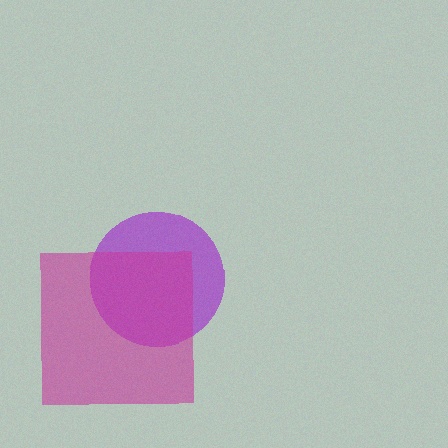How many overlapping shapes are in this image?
There are 2 overlapping shapes in the image.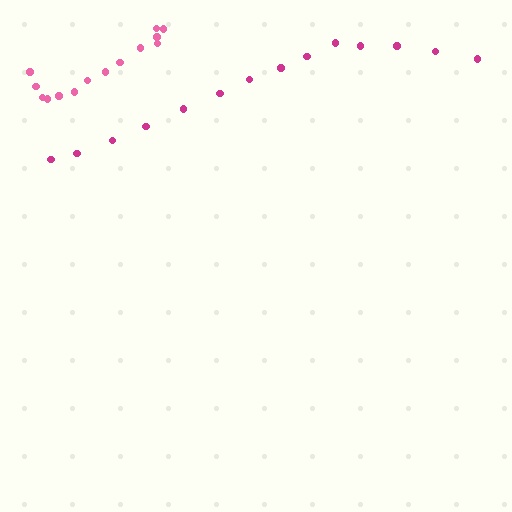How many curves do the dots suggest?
There are 2 distinct paths.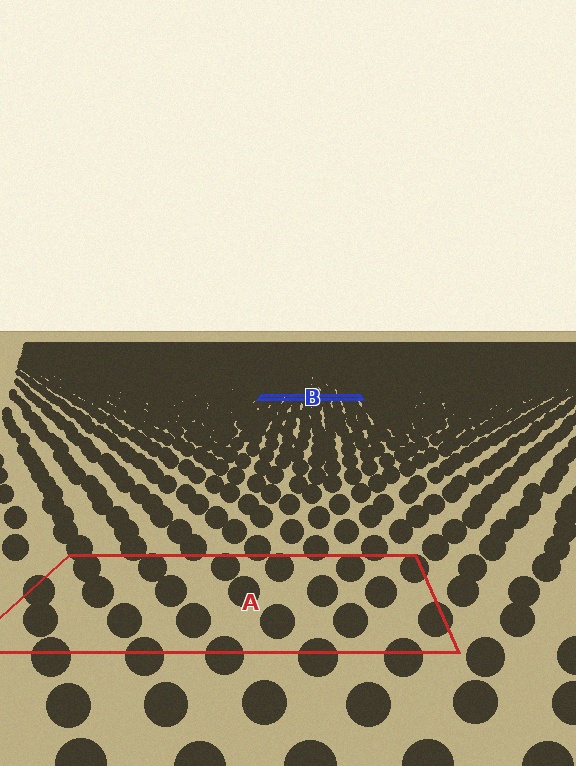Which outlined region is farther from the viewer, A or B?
Region B is farther from the viewer — the texture elements inside it appear smaller and more densely packed.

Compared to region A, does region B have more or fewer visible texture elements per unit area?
Region B has more texture elements per unit area — they are packed more densely because it is farther away.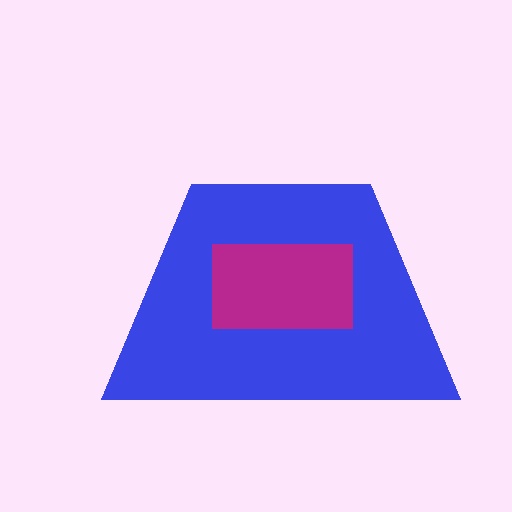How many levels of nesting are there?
2.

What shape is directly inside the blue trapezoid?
The magenta rectangle.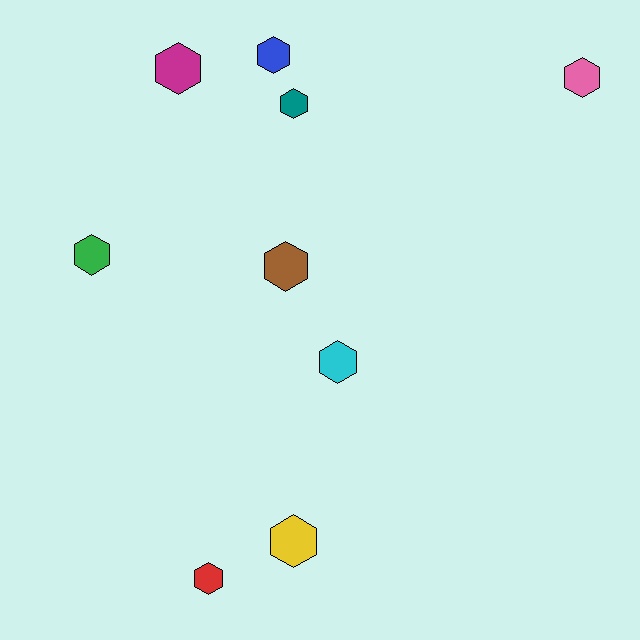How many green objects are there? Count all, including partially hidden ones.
There is 1 green object.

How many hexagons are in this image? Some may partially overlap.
There are 9 hexagons.